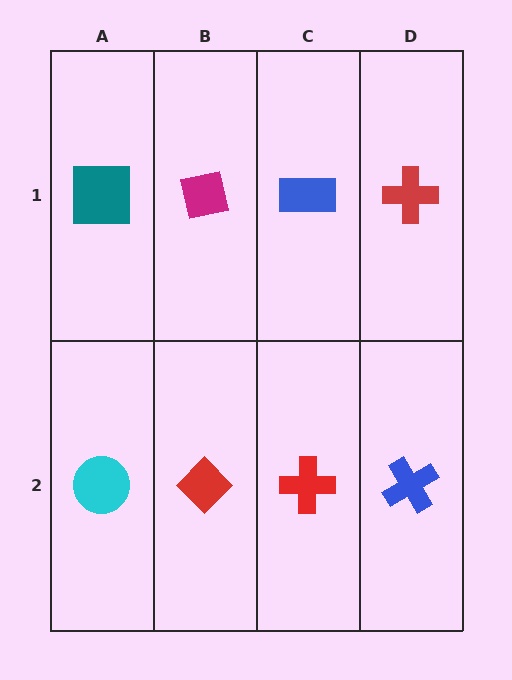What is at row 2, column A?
A cyan circle.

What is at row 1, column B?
A magenta square.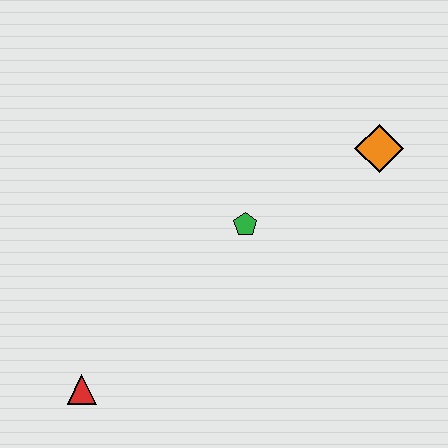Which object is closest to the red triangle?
The green pentagon is closest to the red triangle.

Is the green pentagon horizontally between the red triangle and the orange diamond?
Yes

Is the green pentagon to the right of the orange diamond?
No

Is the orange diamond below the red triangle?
No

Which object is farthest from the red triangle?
The orange diamond is farthest from the red triangle.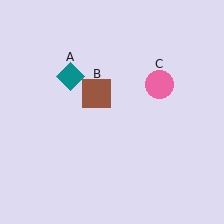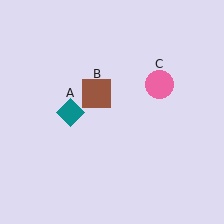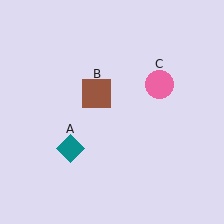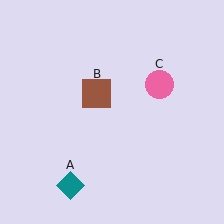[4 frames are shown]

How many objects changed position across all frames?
1 object changed position: teal diamond (object A).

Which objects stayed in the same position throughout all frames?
Brown square (object B) and pink circle (object C) remained stationary.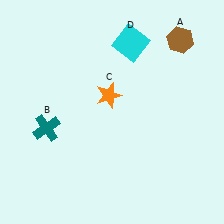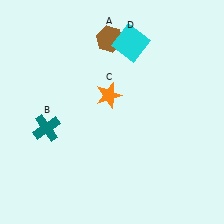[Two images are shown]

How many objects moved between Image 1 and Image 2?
1 object moved between the two images.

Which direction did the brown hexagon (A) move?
The brown hexagon (A) moved left.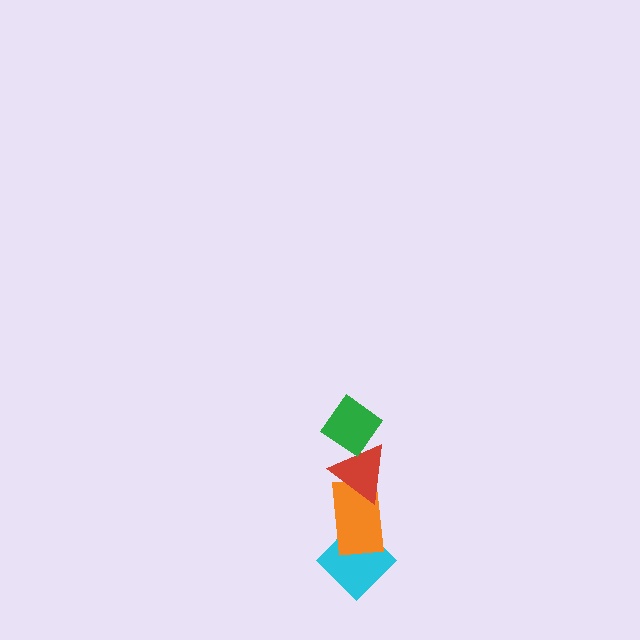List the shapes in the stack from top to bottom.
From top to bottom: the green diamond, the red triangle, the orange rectangle, the cyan diamond.